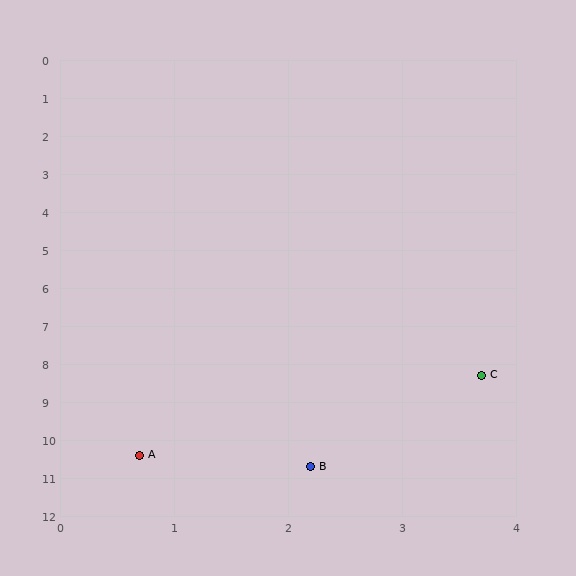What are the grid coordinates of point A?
Point A is at approximately (0.7, 10.4).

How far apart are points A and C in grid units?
Points A and C are about 3.7 grid units apart.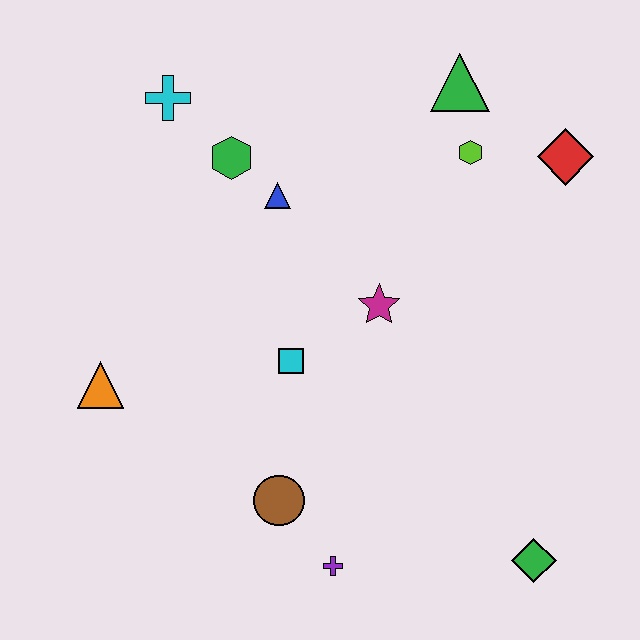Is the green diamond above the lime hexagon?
No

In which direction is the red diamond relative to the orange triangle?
The red diamond is to the right of the orange triangle.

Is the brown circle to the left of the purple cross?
Yes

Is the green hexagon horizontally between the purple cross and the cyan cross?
Yes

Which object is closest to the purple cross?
The brown circle is closest to the purple cross.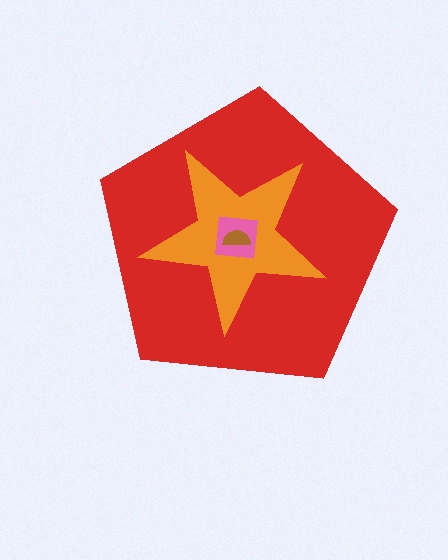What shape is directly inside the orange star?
The pink square.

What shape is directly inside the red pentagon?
The orange star.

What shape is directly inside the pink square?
The brown semicircle.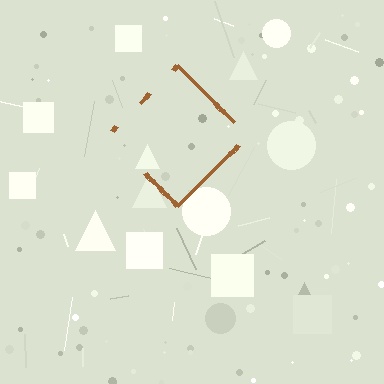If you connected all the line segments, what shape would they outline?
They would outline a diamond.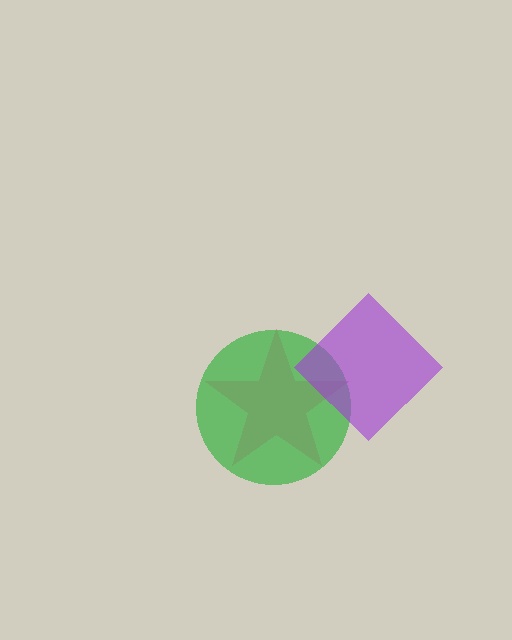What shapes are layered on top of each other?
The layered shapes are: a pink star, a green circle, a purple diamond.